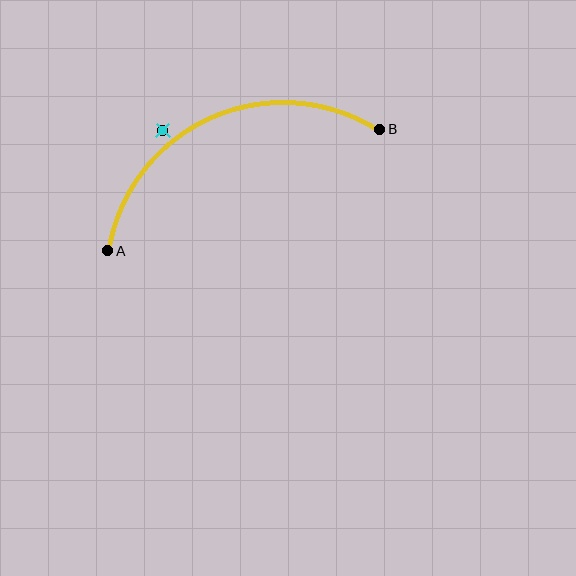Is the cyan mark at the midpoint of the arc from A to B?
No — the cyan mark does not lie on the arc at all. It sits slightly outside the curve.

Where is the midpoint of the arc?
The arc midpoint is the point on the curve farthest from the straight line joining A and B. It sits above that line.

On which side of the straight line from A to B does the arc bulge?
The arc bulges above the straight line connecting A and B.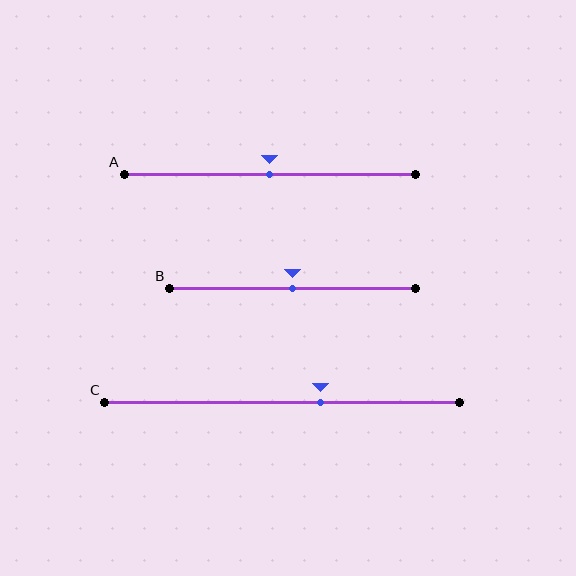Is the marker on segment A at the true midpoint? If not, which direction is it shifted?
Yes, the marker on segment A is at the true midpoint.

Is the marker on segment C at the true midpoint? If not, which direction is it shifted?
No, the marker on segment C is shifted to the right by about 11% of the segment length.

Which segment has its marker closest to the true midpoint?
Segment A has its marker closest to the true midpoint.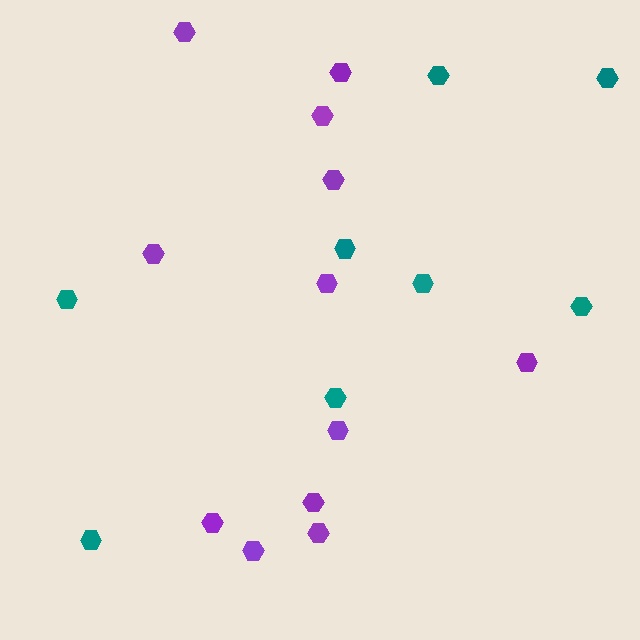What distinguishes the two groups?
There are 2 groups: one group of purple hexagons (12) and one group of teal hexagons (8).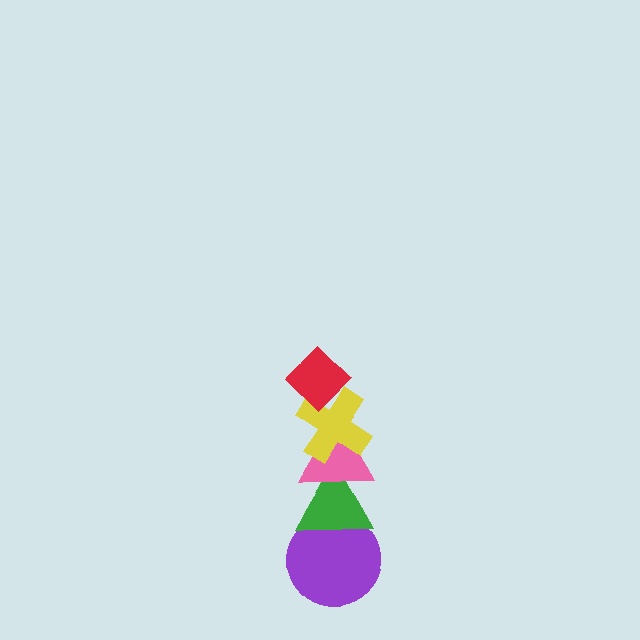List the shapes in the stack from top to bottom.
From top to bottom: the red diamond, the yellow cross, the pink triangle, the green triangle, the purple circle.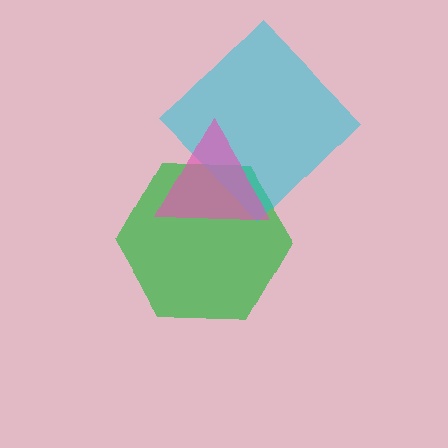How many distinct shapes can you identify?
There are 3 distinct shapes: a green hexagon, a cyan diamond, a pink triangle.